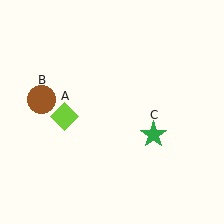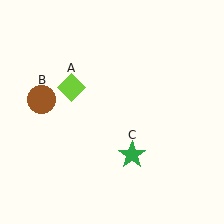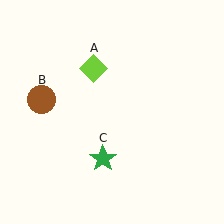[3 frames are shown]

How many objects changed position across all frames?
2 objects changed position: lime diamond (object A), green star (object C).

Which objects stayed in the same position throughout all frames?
Brown circle (object B) remained stationary.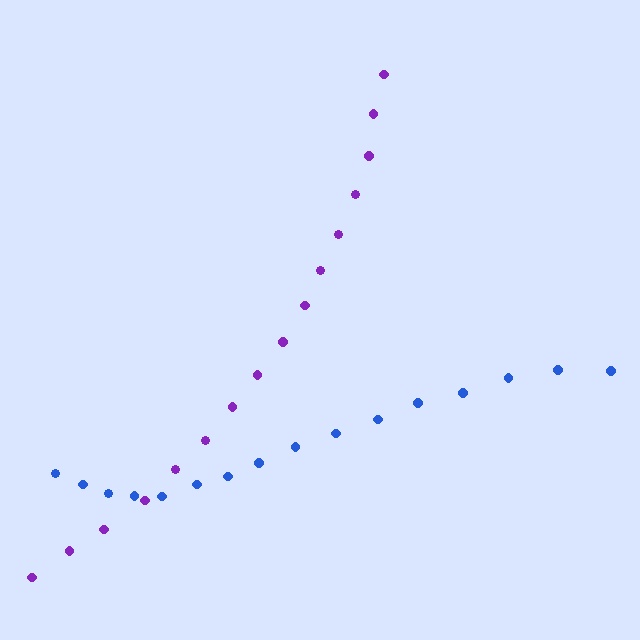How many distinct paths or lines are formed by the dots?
There are 2 distinct paths.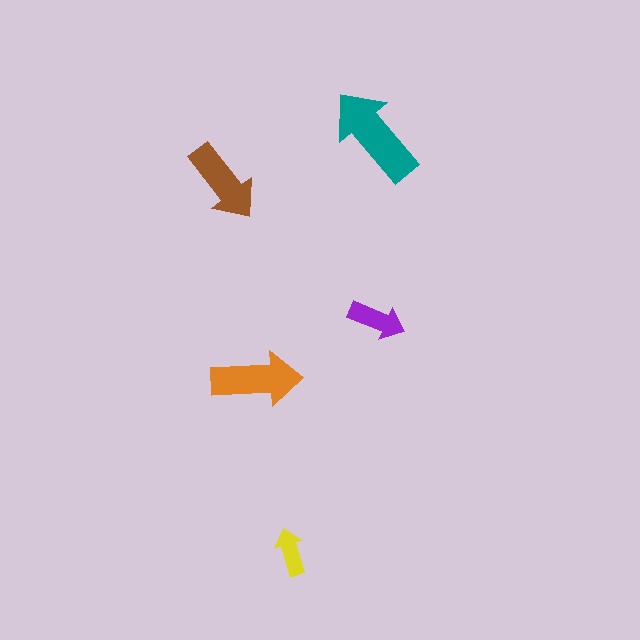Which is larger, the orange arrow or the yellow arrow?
The orange one.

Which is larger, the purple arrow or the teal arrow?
The teal one.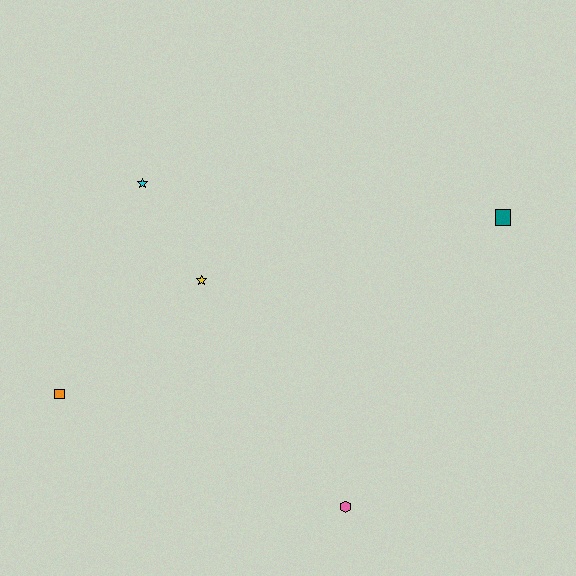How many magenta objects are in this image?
There are no magenta objects.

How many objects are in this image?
There are 5 objects.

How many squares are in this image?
There are 2 squares.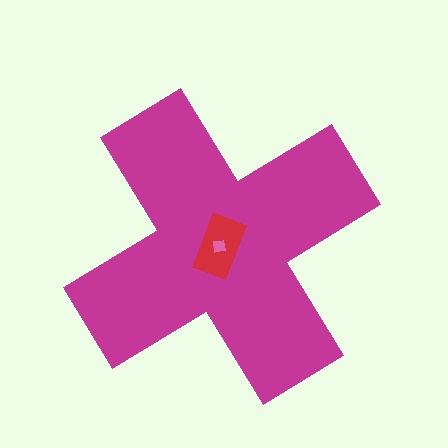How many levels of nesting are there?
3.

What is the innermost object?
The pink square.